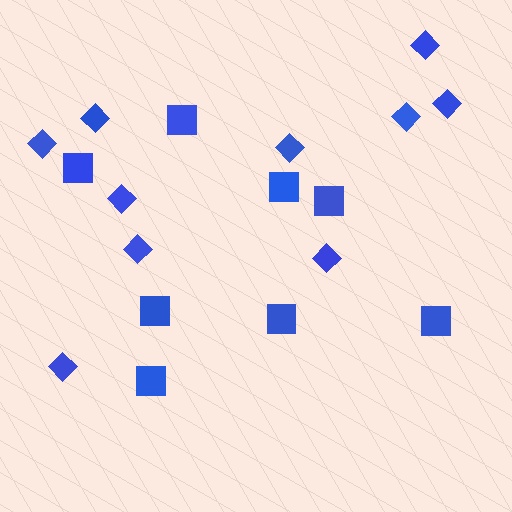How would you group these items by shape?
There are 2 groups: one group of squares (8) and one group of diamonds (10).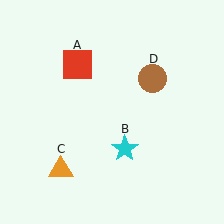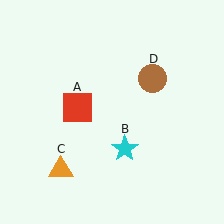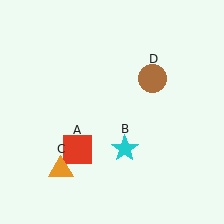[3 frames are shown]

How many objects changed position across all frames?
1 object changed position: red square (object A).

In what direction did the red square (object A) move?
The red square (object A) moved down.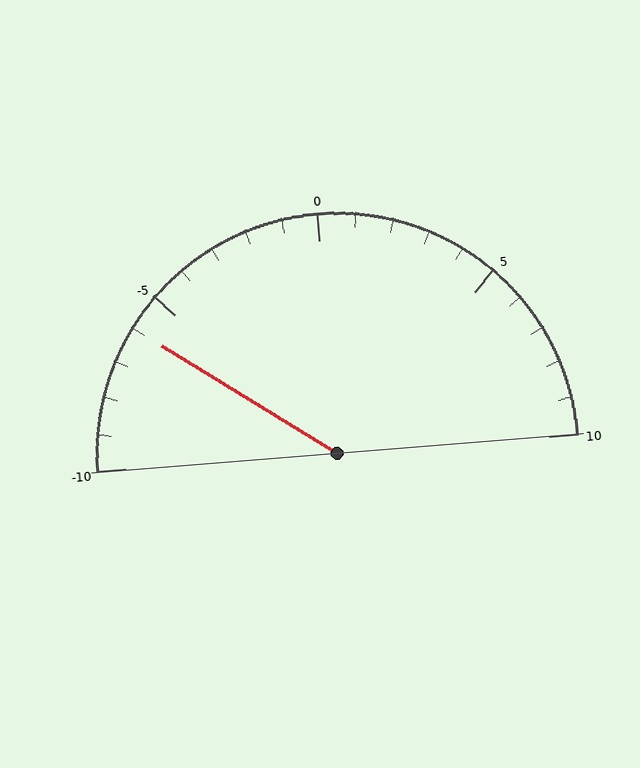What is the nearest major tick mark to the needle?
The nearest major tick mark is -5.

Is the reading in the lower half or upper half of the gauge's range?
The reading is in the lower half of the range (-10 to 10).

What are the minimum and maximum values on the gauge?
The gauge ranges from -10 to 10.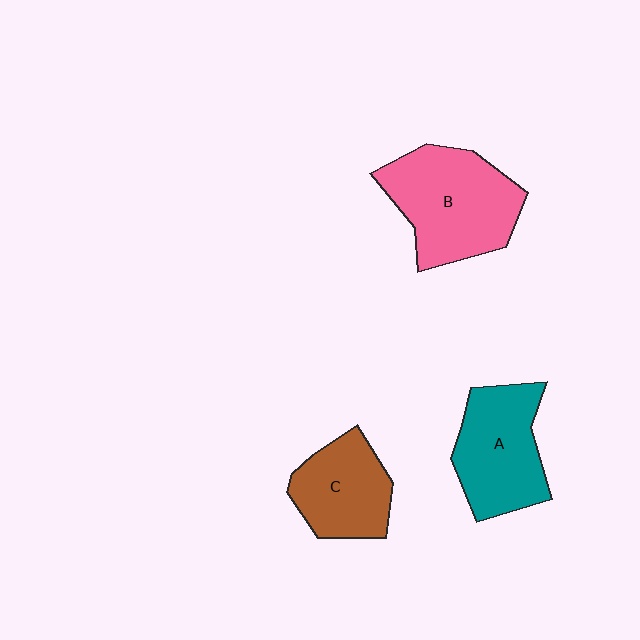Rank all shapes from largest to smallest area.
From largest to smallest: B (pink), A (teal), C (brown).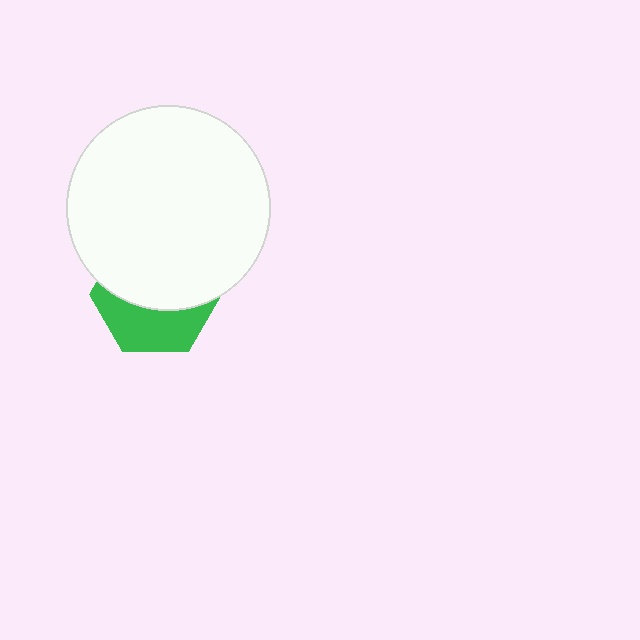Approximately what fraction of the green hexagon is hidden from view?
Roughly 60% of the green hexagon is hidden behind the white circle.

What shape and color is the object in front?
The object in front is a white circle.